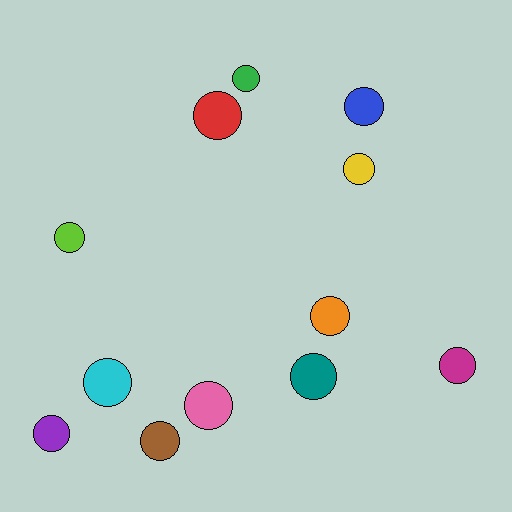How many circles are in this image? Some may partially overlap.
There are 12 circles.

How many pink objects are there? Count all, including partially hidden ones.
There is 1 pink object.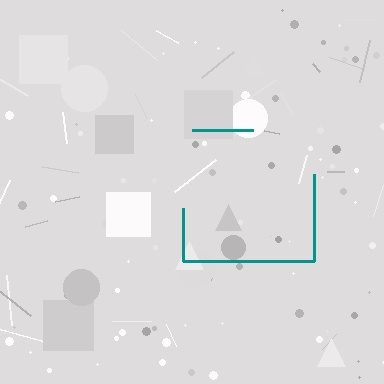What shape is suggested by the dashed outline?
The dashed outline suggests a square.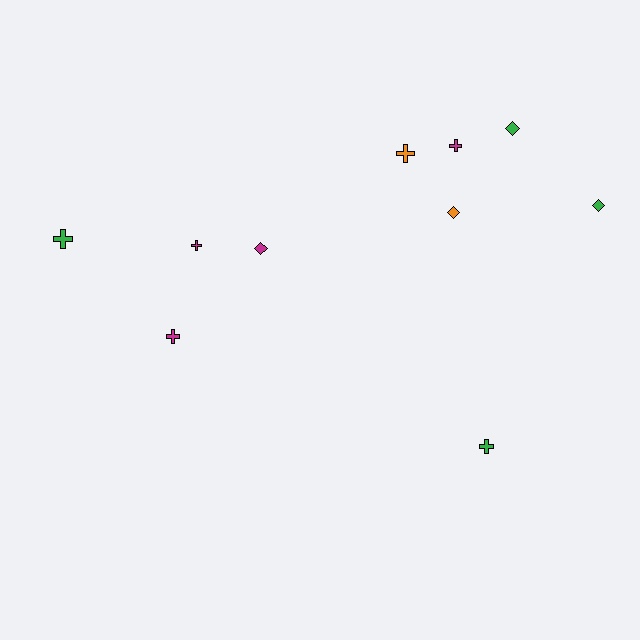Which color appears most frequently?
Magenta, with 4 objects.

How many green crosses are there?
There are 2 green crosses.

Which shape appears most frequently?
Cross, with 6 objects.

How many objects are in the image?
There are 10 objects.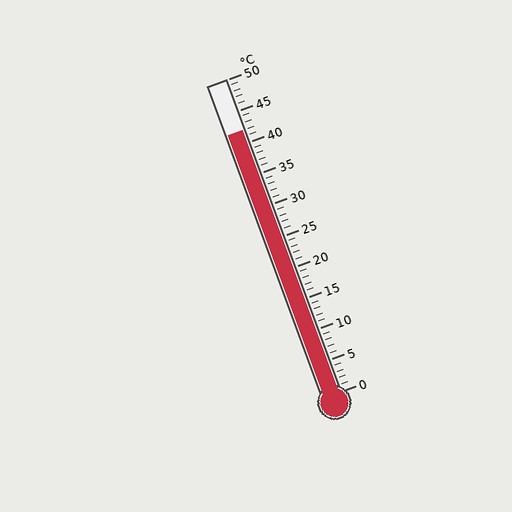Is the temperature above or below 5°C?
The temperature is above 5°C.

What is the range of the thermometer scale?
The thermometer scale ranges from 0°C to 50°C.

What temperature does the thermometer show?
The thermometer shows approximately 42°C.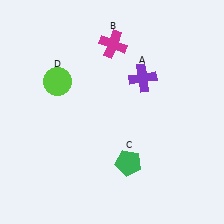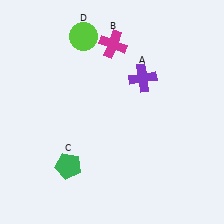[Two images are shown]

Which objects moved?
The objects that moved are: the green pentagon (C), the lime circle (D).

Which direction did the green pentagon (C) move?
The green pentagon (C) moved left.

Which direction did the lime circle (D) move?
The lime circle (D) moved up.